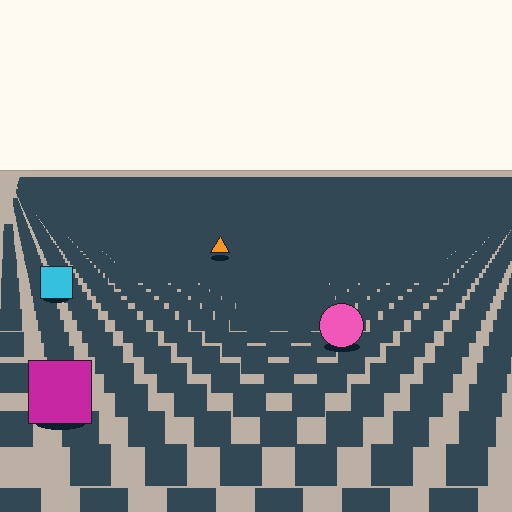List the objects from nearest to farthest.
From nearest to farthest: the magenta square, the pink circle, the cyan square, the orange triangle.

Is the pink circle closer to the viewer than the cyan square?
Yes. The pink circle is closer — you can tell from the texture gradient: the ground texture is coarser near it.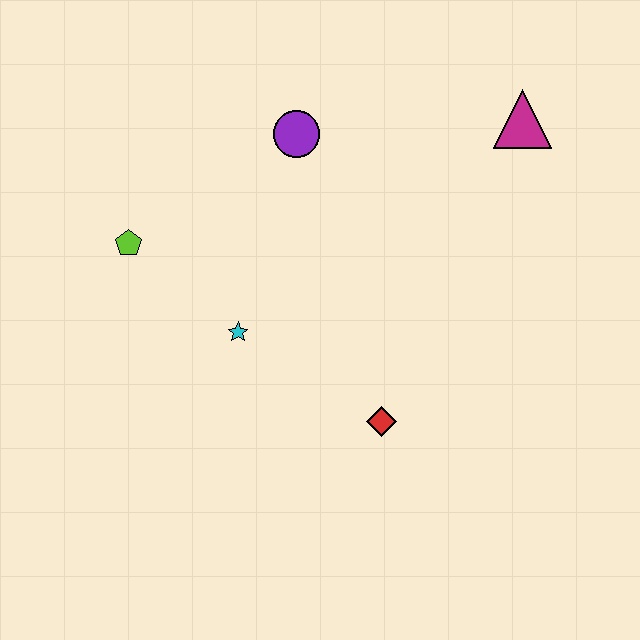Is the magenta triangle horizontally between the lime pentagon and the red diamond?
No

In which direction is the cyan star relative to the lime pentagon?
The cyan star is to the right of the lime pentagon.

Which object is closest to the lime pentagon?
The cyan star is closest to the lime pentagon.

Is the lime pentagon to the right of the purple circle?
No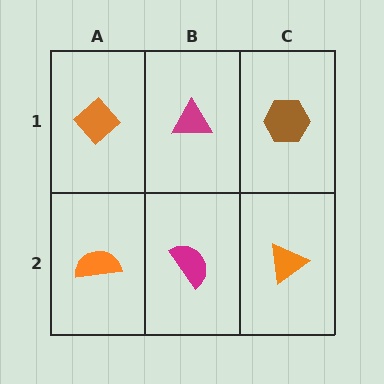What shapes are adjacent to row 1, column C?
An orange triangle (row 2, column C), a magenta triangle (row 1, column B).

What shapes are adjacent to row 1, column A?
An orange semicircle (row 2, column A), a magenta triangle (row 1, column B).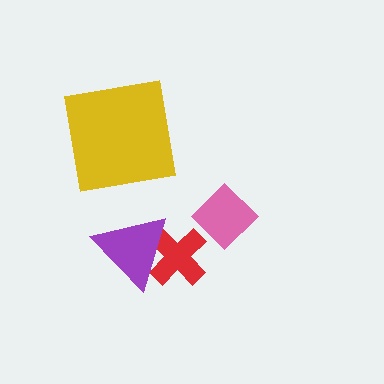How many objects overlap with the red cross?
1 object overlaps with the red cross.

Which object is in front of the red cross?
The purple triangle is in front of the red cross.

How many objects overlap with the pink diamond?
0 objects overlap with the pink diamond.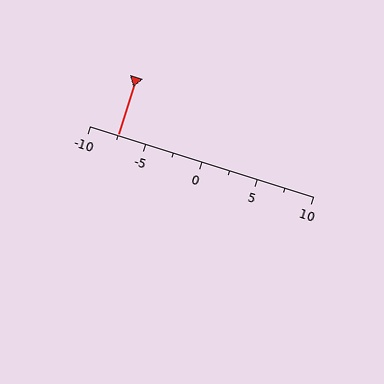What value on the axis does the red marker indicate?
The marker indicates approximately -7.5.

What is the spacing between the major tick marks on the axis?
The major ticks are spaced 5 apart.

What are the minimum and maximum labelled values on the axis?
The axis runs from -10 to 10.